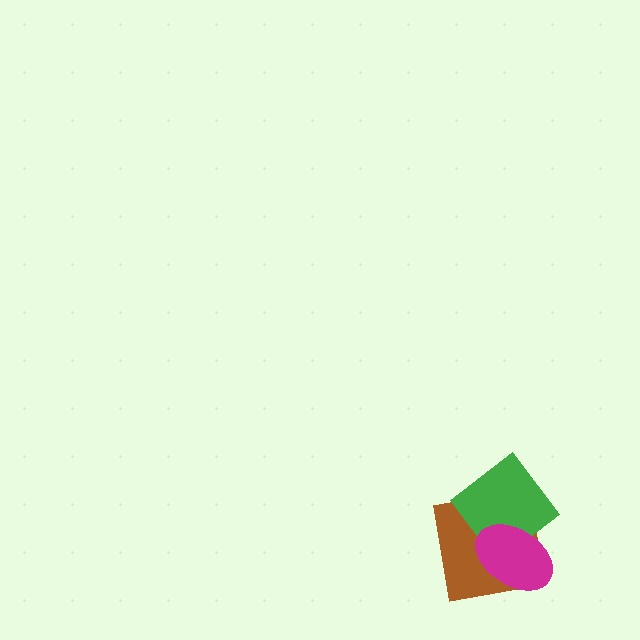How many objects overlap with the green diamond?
2 objects overlap with the green diamond.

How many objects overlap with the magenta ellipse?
2 objects overlap with the magenta ellipse.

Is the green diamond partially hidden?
Yes, it is partially covered by another shape.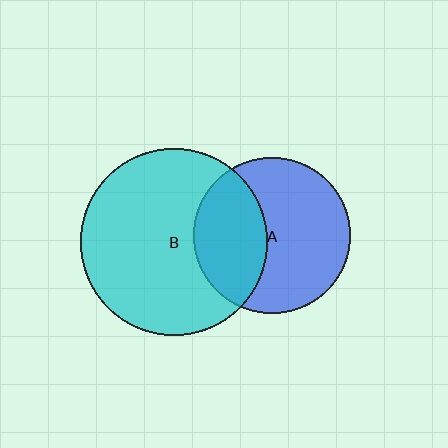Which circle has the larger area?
Circle B (cyan).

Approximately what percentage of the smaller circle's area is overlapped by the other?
Approximately 35%.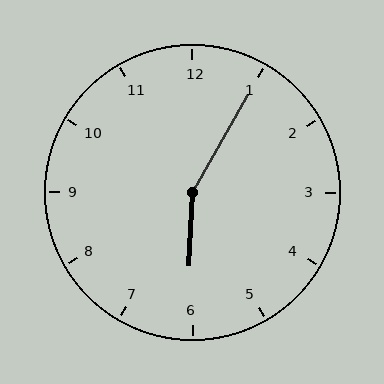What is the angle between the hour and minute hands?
Approximately 152 degrees.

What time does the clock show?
6:05.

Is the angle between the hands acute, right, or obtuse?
It is obtuse.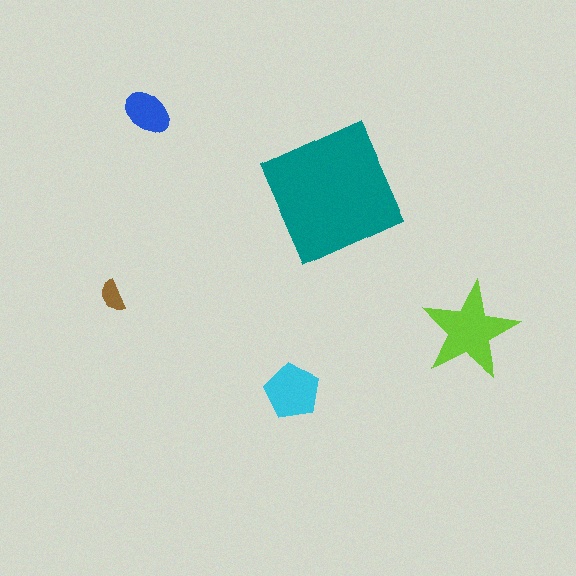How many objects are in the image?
There are 5 objects in the image.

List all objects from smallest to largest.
The brown semicircle, the blue ellipse, the cyan pentagon, the lime star, the teal square.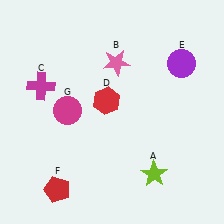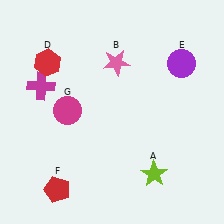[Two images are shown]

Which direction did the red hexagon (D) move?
The red hexagon (D) moved left.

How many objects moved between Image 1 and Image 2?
1 object moved between the two images.